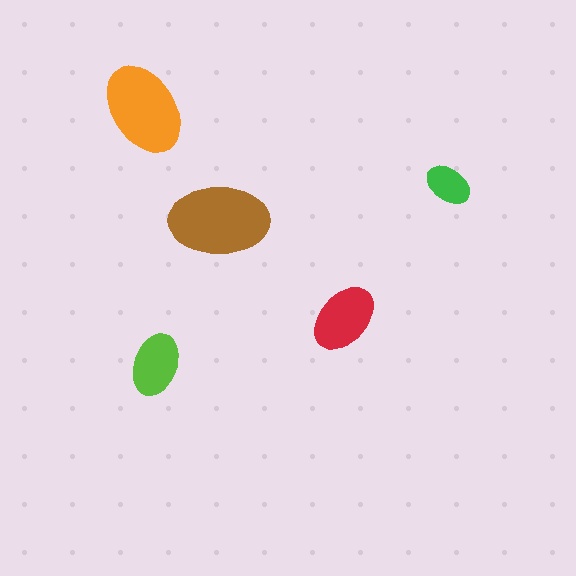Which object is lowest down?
The lime ellipse is bottommost.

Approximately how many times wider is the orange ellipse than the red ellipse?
About 1.5 times wider.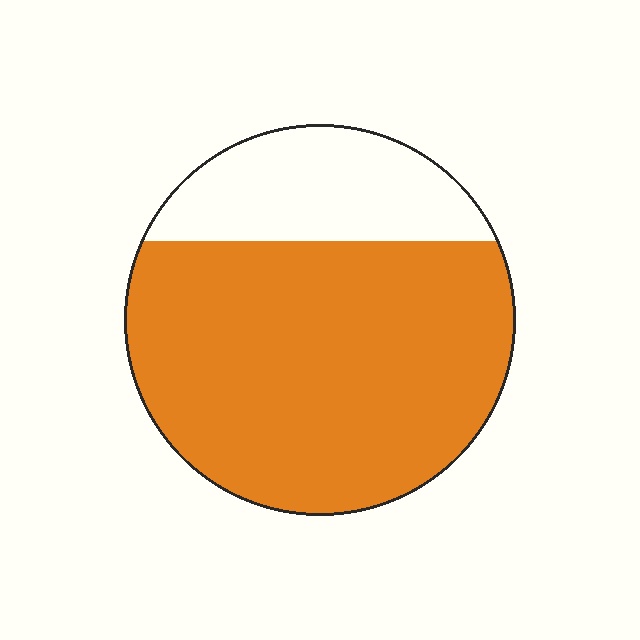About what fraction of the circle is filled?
About three quarters (3/4).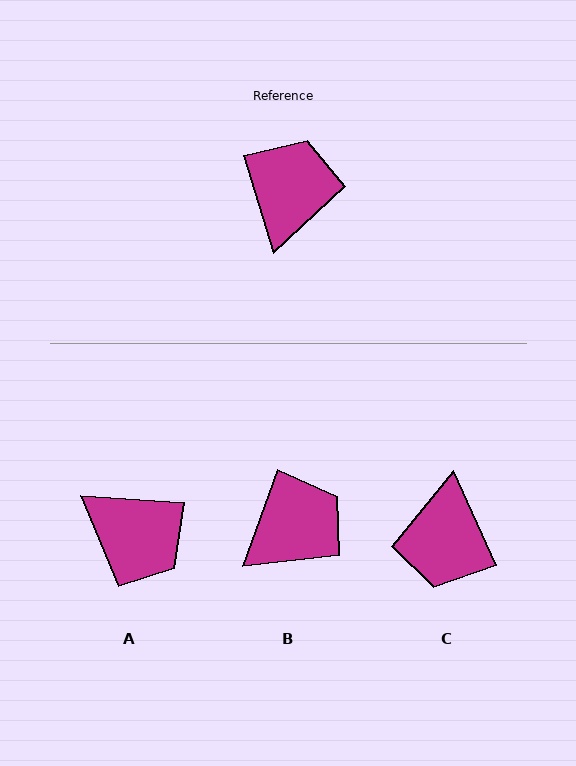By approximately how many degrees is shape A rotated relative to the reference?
Approximately 111 degrees clockwise.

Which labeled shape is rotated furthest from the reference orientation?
C, about 173 degrees away.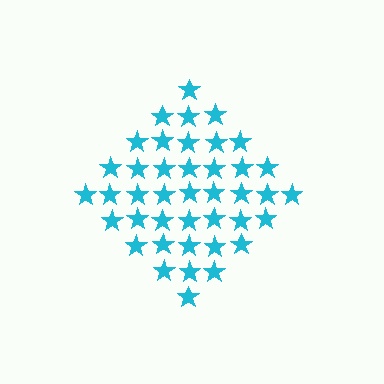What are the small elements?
The small elements are stars.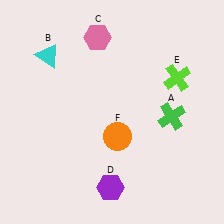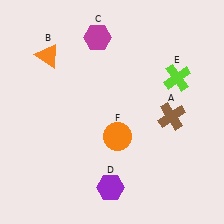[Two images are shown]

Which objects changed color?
A changed from green to brown. B changed from cyan to orange. C changed from pink to magenta.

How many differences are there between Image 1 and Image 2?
There are 3 differences between the two images.